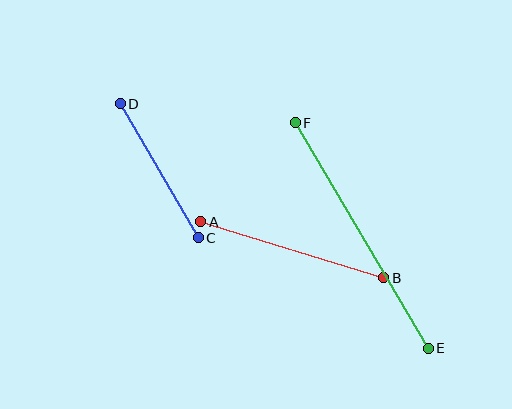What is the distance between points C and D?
The distance is approximately 155 pixels.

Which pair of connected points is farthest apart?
Points E and F are farthest apart.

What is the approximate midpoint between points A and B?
The midpoint is at approximately (292, 250) pixels.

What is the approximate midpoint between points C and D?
The midpoint is at approximately (159, 171) pixels.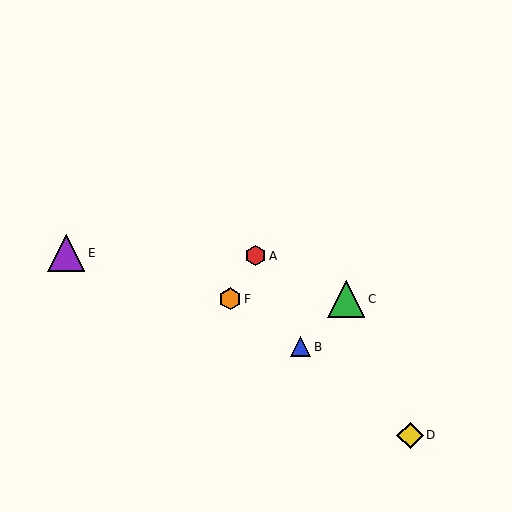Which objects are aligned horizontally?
Objects C, F are aligned horizontally.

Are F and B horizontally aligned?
No, F is at y≈299 and B is at y≈347.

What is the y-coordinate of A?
Object A is at y≈256.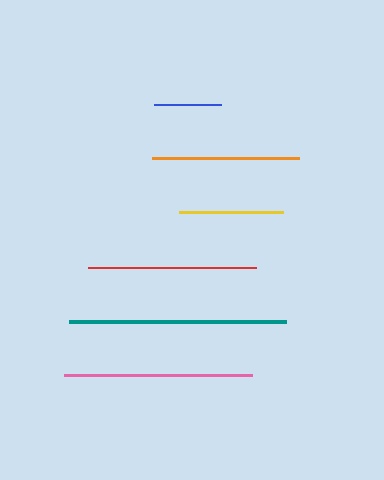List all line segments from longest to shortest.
From longest to shortest: teal, pink, red, orange, yellow, blue.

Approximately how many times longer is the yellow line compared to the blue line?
The yellow line is approximately 1.5 times the length of the blue line.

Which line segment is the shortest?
The blue line is the shortest at approximately 68 pixels.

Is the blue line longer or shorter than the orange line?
The orange line is longer than the blue line.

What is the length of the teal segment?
The teal segment is approximately 217 pixels long.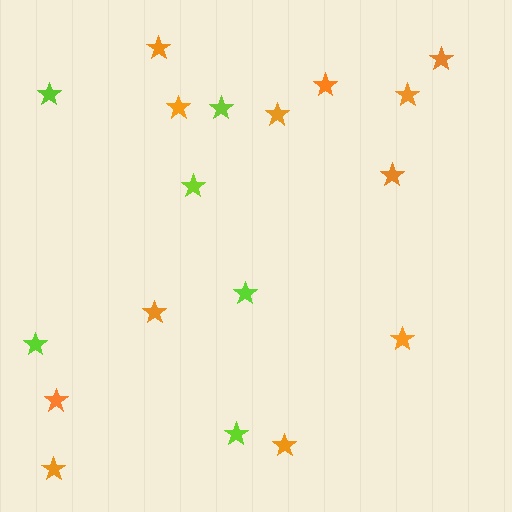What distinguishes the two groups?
There are 2 groups: one group of orange stars (12) and one group of lime stars (6).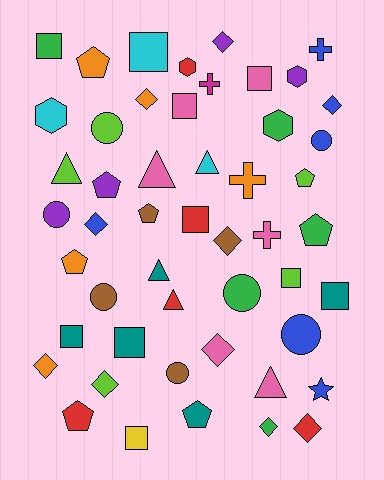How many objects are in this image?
There are 50 objects.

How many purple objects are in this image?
There are 4 purple objects.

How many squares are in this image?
There are 10 squares.